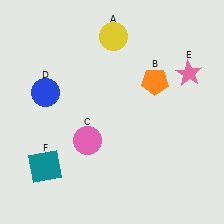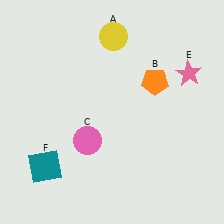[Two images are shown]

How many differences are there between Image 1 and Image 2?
There is 1 difference between the two images.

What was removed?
The blue circle (D) was removed in Image 2.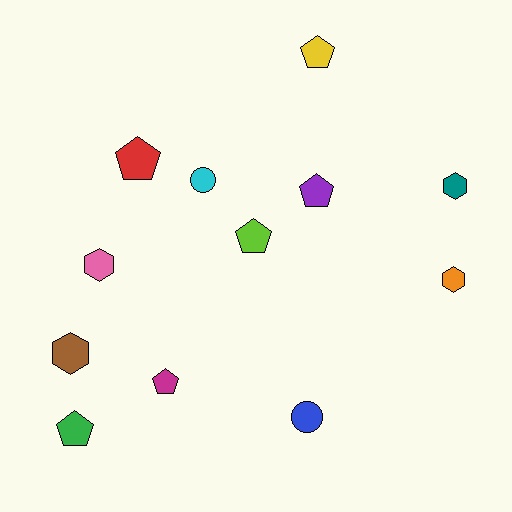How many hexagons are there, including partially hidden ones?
There are 4 hexagons.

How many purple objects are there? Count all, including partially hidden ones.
There is 1 purple object.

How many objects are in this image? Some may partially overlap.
There are 12 objects.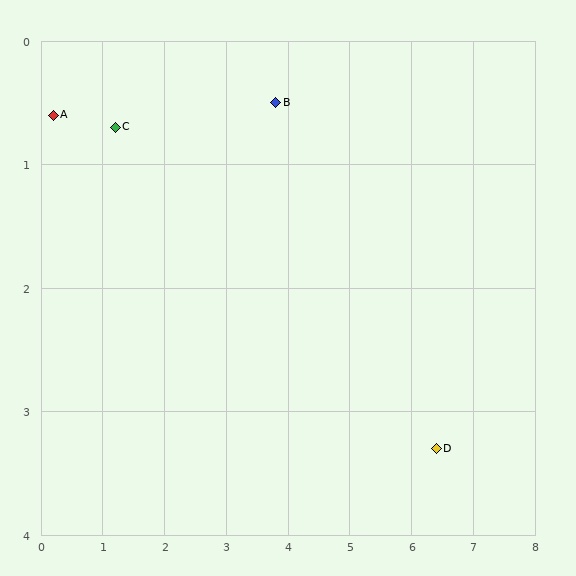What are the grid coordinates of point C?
Point C is at approximately (1.2, 0.7).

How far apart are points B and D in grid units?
Points B and D are about 3.8 grid units apart.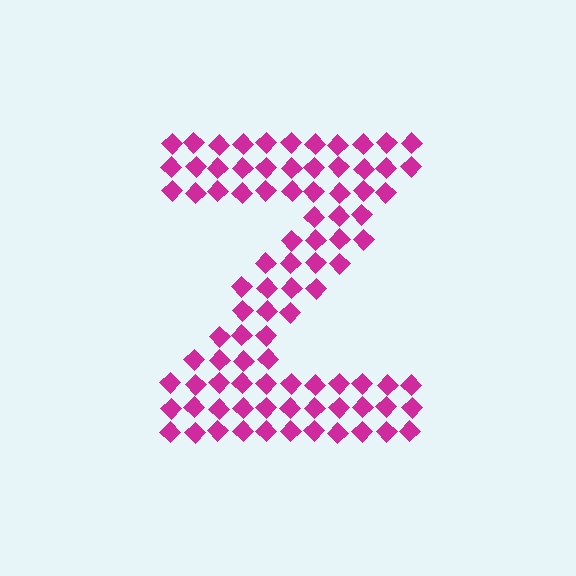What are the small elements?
The small elements are diamonds.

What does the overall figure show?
The overall figure shows the letter Z.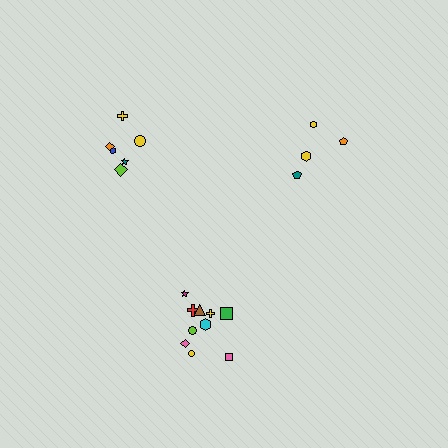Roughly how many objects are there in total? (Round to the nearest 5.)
Roughly 20 objects in total.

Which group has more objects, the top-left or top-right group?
The top-left group.